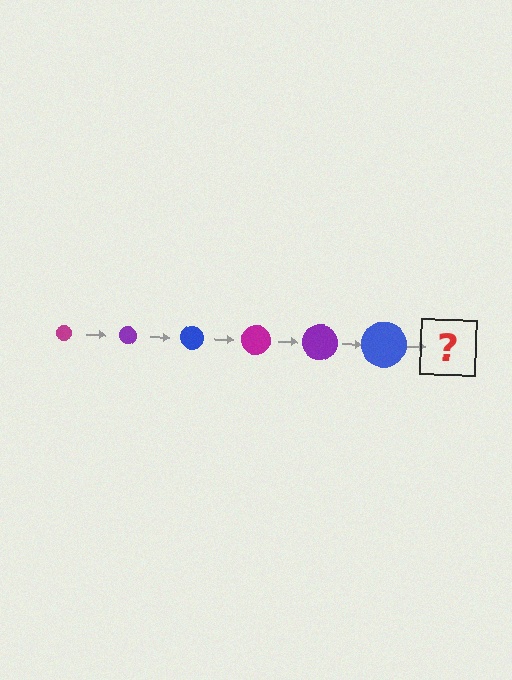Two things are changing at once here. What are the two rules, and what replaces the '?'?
The two rules are that the circle grows larger each step and the color cycles through magenta, purple, and blue. The '?' should be a magenta circle, larger than the previous one.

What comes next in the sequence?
The next element should be a magenta circle, larger than the previous one.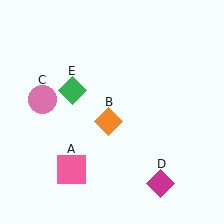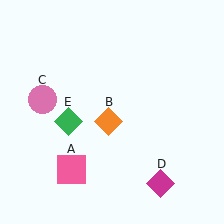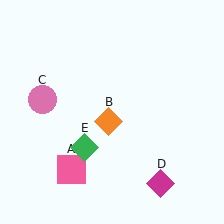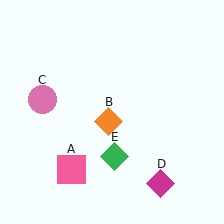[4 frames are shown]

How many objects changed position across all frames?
1 object changed position: green diamond (object E).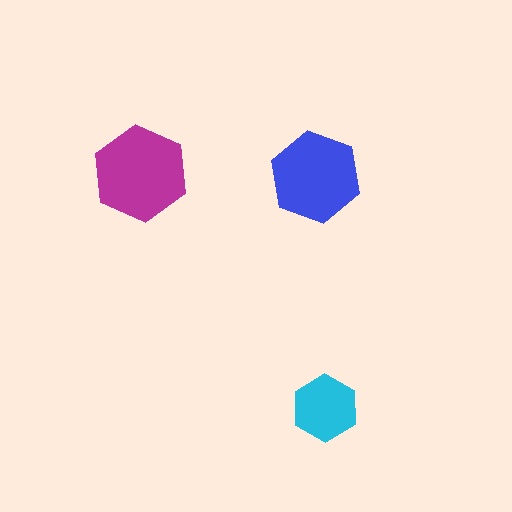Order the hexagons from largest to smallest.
the magenta one, the blue one, the cyan one.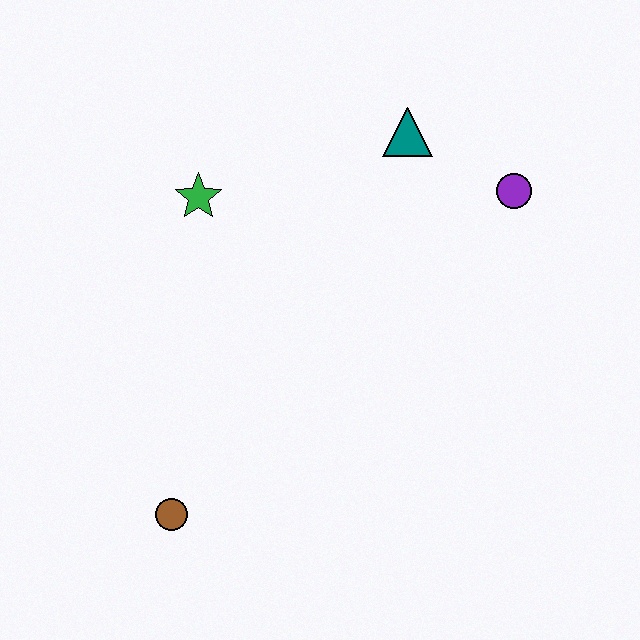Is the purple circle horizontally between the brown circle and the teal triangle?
No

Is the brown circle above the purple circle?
No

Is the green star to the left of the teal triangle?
Yes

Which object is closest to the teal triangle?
The purple circle is closest to the teal triangle.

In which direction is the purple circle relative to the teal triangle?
The purple circle is to the right of the teal triangle.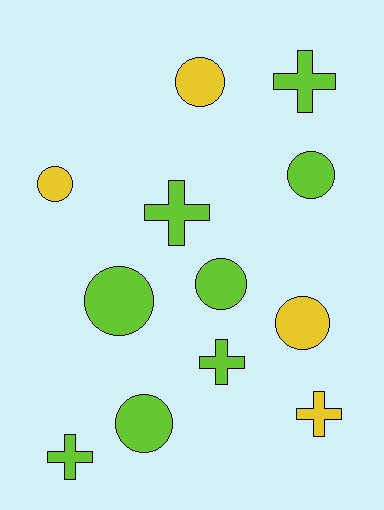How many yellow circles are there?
There are 3 yellow circles.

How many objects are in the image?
There are 12 objects.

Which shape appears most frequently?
Circle, with 7 objects.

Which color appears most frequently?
Lime, with 8 objects.